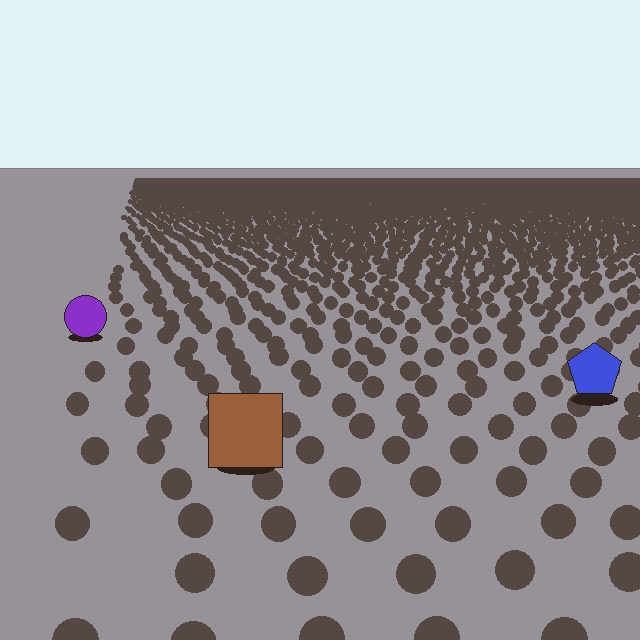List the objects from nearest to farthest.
From nearest to farthest: the brown square, the blue pentagon, the purple circle.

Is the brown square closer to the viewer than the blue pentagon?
Yes. The brown square is closer — you can tell from the texture gradient: the ground texture is coarser near it.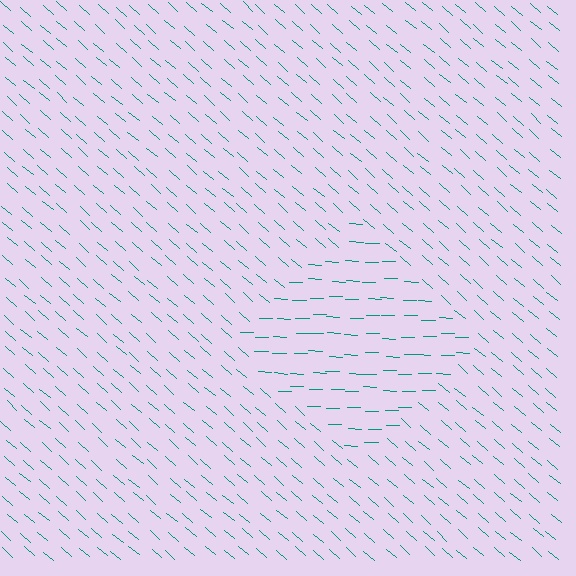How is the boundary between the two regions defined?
The boundary is defined purely by a change in line orientation (approximately 40 degrees difference). All lines are the same color and thickness.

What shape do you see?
I see a diamond.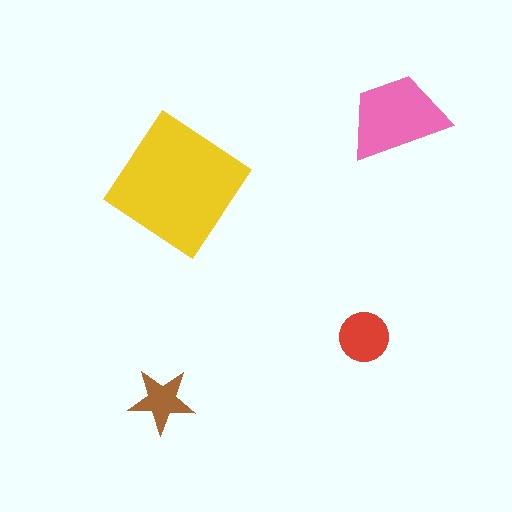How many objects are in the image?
There are 4 objects in the image.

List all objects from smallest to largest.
The brown star, the red circle, the pink trapezoid, the yellow diamond.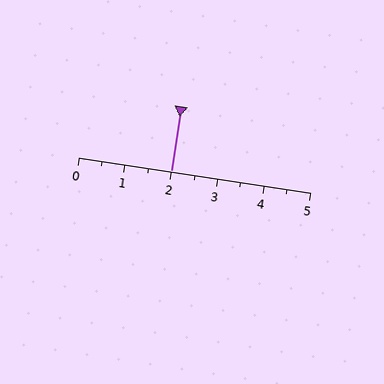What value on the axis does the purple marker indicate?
The marker indicates approximately 2.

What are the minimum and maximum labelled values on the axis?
The axis runs from 0 to 5.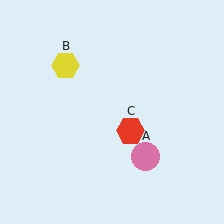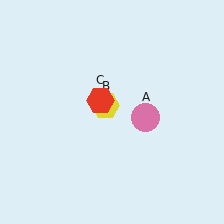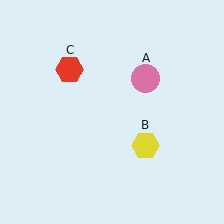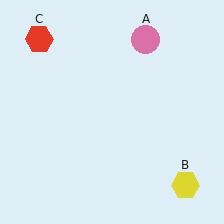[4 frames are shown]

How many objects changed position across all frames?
3 objects changed position: pink circle (object A), yellow hexagon (object B), red hexagon (object C).